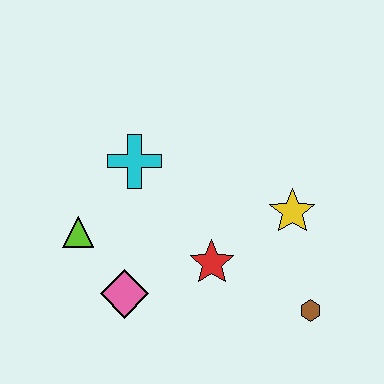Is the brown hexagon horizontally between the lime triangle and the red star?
No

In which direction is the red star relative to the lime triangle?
The red star is to the right of the lime triangle.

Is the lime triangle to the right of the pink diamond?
No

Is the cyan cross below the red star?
No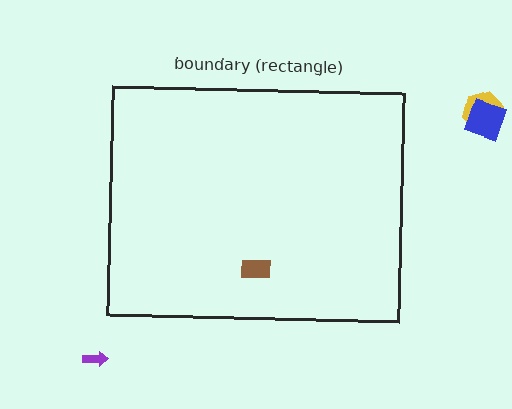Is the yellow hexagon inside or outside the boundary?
Outside.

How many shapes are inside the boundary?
1 inside, 3 outside.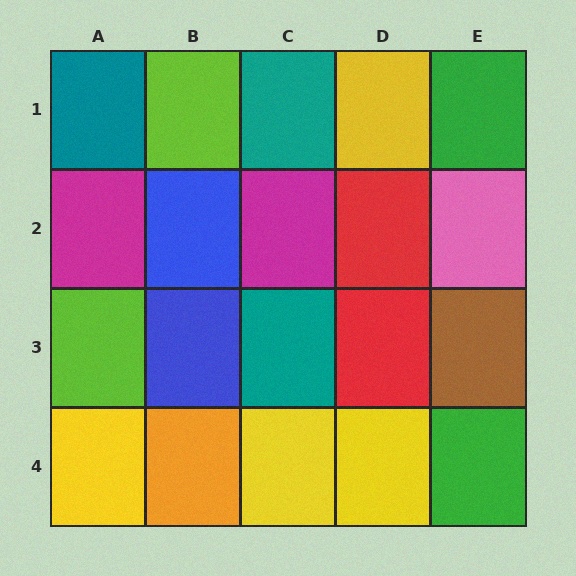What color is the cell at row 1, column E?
Green.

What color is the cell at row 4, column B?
Orange.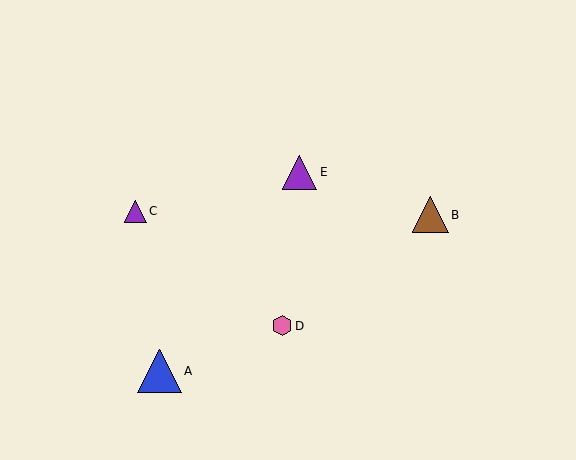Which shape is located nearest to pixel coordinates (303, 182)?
The purple triangle (labeled E) at (300, 172) is nearest to that location.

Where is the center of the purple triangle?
The center of the purple triangle is at (300, 172).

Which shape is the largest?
The blue triangle (labeled A) is the largest.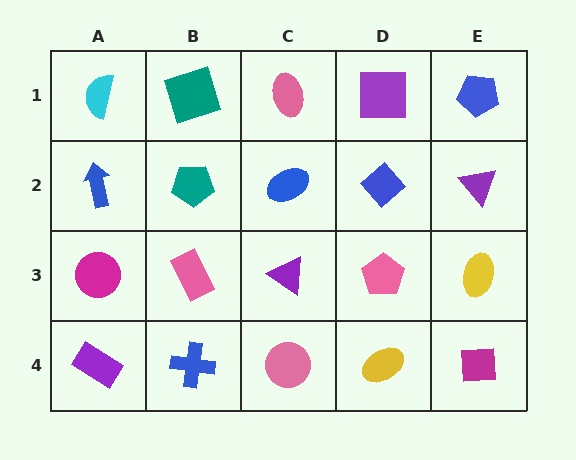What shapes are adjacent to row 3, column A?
A blue arrow (row 2, column A), a purple rectangle (row 4, column A), a pink rectangle (row 3, column B).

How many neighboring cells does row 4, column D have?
3.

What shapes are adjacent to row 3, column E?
A purple triangle (row 2, column E), a magenta square (row 4, column E), a pink pentagon (row 3, column D).